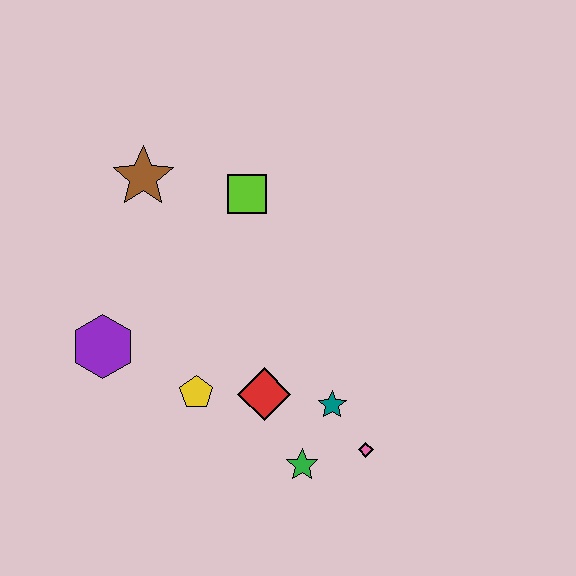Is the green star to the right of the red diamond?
Yes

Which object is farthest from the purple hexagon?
The pink diamond is farthest from the purple hexagon.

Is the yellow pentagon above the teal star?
Yes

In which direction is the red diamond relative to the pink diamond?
The red diamond is to the left of the pink diamond.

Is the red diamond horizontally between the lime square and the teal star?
Yes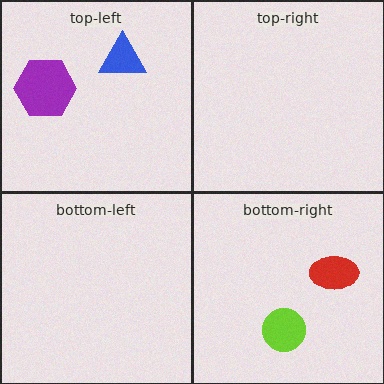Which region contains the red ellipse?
The bottom-right region.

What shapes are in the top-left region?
The purple hexagon, the blue triangle.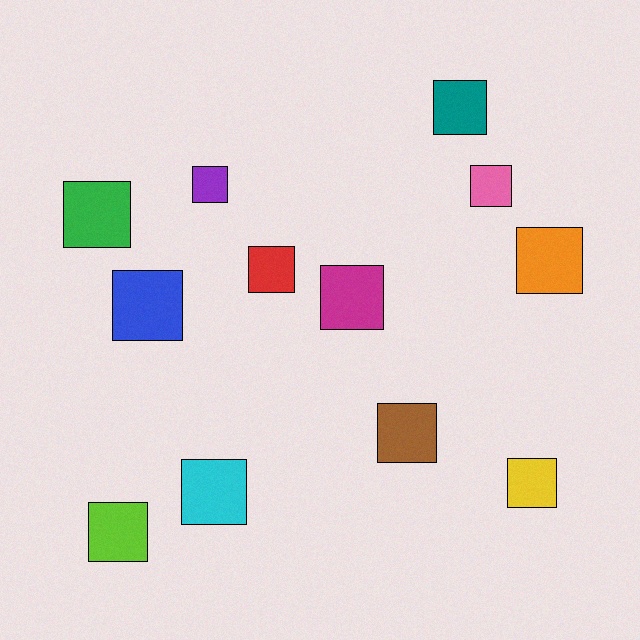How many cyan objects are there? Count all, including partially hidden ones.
There is 1 cyan object.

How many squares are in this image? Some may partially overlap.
There are 12 squares.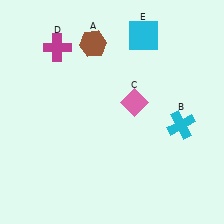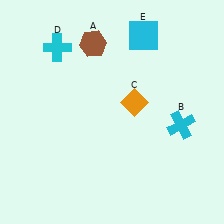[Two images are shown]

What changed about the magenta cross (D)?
In Image 1, D is magenta. In Image 2, it changed to cyan.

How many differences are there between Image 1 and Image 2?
There are 2 differences between the two images.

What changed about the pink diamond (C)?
In Image 1, C is pink. In Image 2, it changed to orange.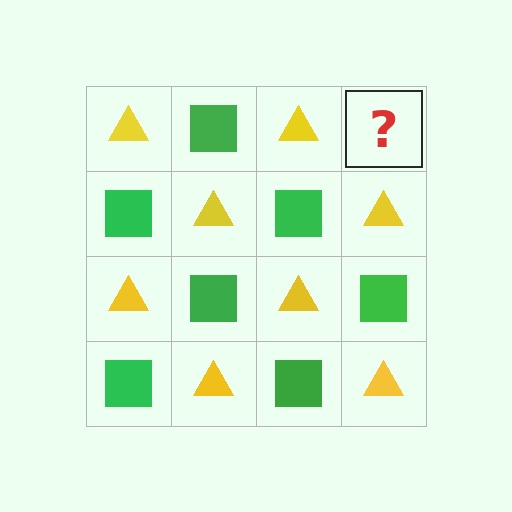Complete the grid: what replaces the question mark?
The question mark should be replaced with a green square.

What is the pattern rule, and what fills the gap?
The rule is that it alternates yellow triangle and green square in a checkerboard pattern. The gap should be filled with a green square.